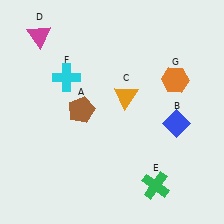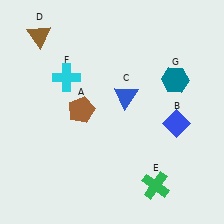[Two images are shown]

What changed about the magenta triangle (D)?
In Image 1, D is magenta. In Image 2, it changed to brown.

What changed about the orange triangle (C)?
In Image 1, C is orange. In Image 2, it changed to blue.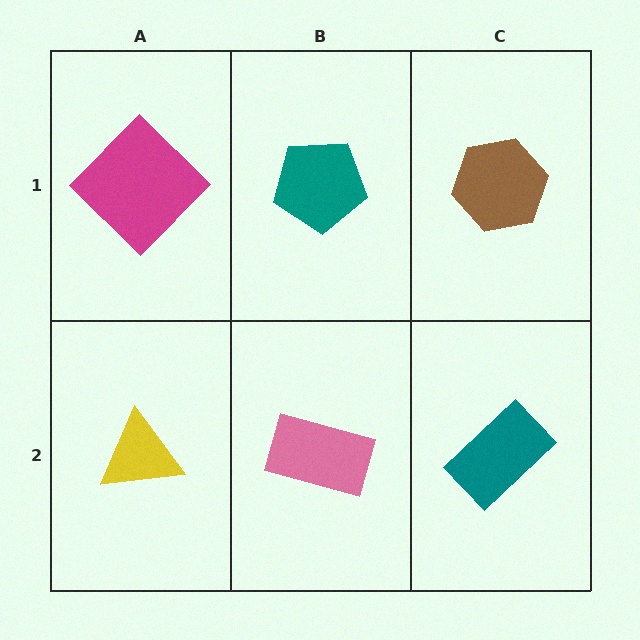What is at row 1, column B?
A teal pentagon.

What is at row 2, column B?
A pink rectangle.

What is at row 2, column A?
A yellow triangle.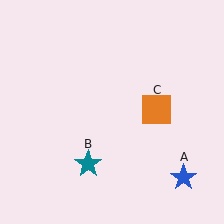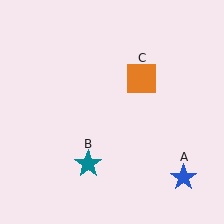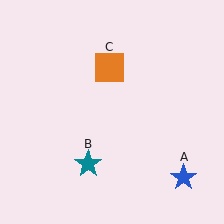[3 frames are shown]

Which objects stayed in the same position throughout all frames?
Blue star (object A) and teal star (object B) remained stationary.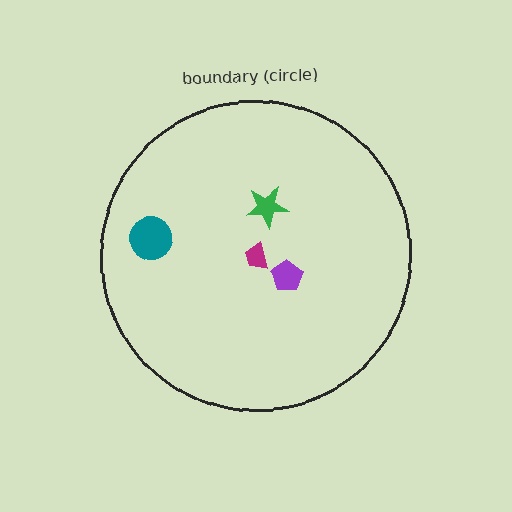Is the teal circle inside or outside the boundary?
Inside.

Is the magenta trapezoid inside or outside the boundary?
Inside.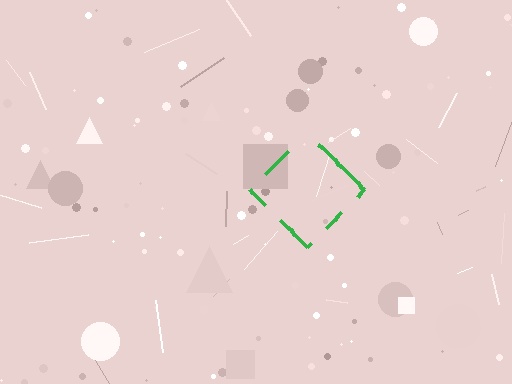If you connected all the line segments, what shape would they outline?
They would outline a diamond.